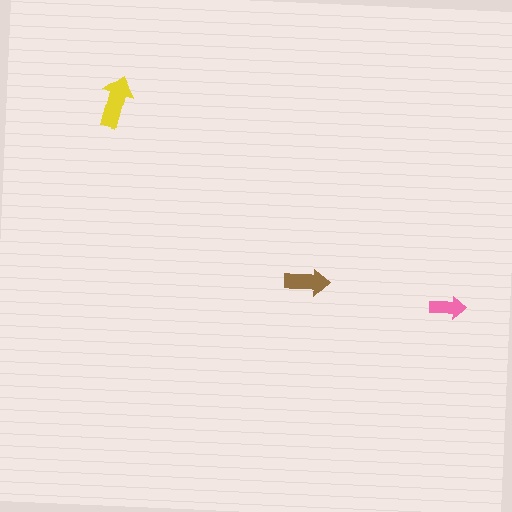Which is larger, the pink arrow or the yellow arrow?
The yellow one.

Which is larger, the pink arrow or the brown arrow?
The brown one.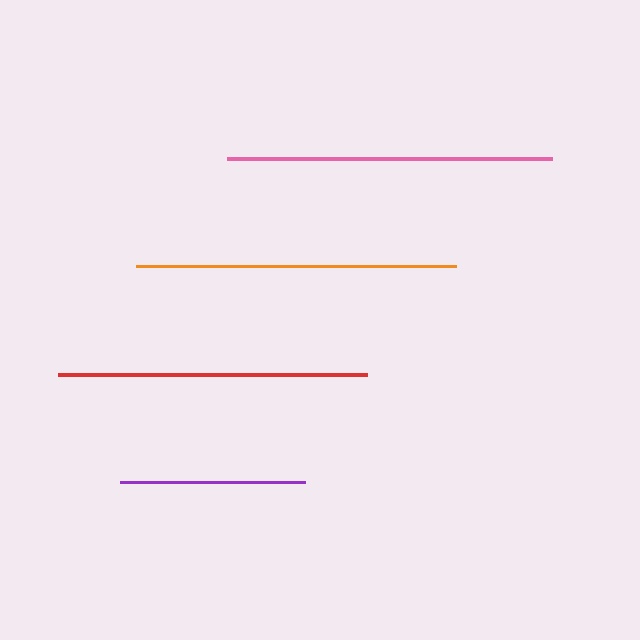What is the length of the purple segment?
The purple segment is approximately 185 pixels long.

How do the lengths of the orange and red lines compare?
The orange and red lines are approximately the same length.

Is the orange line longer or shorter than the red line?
The orange line is longer than the red line.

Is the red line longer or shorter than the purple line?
The red line is longer than the purple line.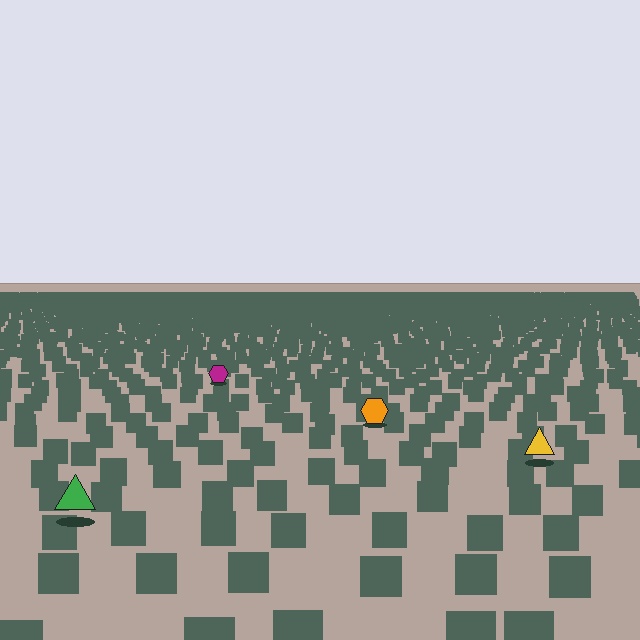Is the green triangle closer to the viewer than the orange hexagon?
Yes. The green triangle is closer — you can tell from the texture gradient: the ground texture is coarser near it.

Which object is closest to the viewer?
The green triangle is closest. The texture marks near it are larger and more spread out.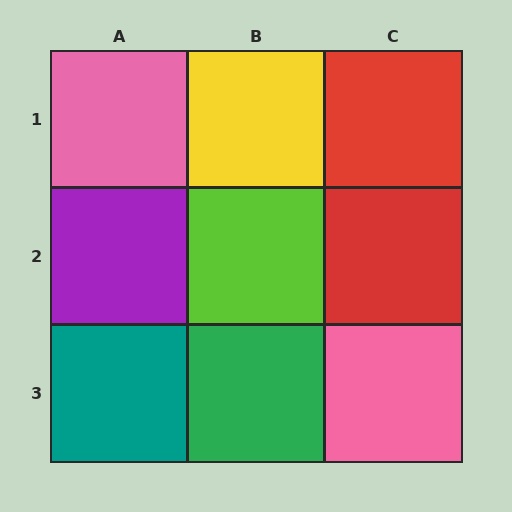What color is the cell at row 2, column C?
Red.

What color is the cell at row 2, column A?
Purple.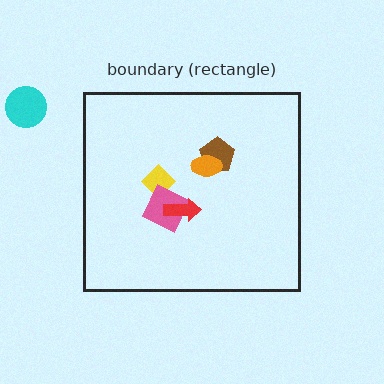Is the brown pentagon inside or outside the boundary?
Inside.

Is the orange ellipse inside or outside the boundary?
Inside.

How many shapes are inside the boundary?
5 inside, 1 outside.